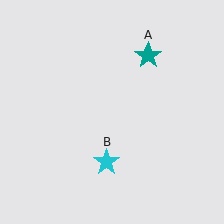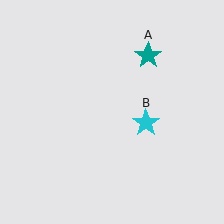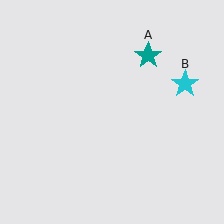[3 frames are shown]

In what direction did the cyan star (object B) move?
The cyan star (object B) moved up and to the right.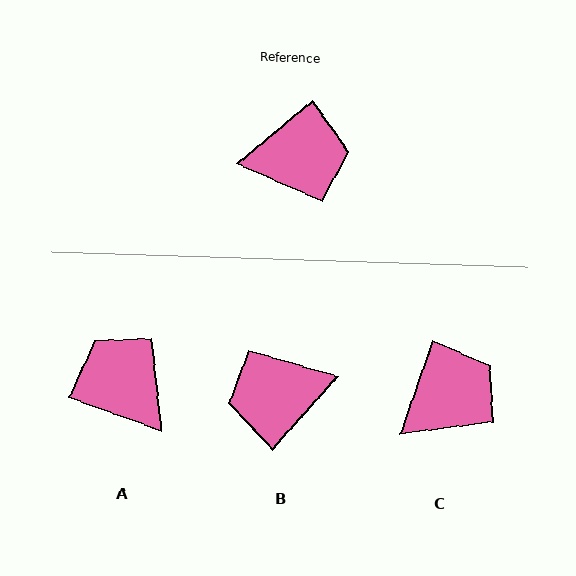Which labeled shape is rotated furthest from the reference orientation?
B, about 172 degrees away.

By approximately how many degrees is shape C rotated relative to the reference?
Approximately 31 degrees counter-clockwise.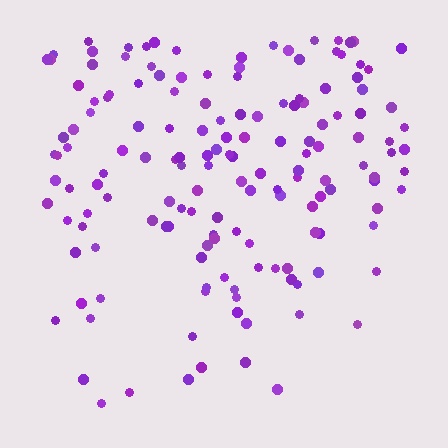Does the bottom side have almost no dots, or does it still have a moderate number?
Still a moderate number, just noticeably fewer than the top.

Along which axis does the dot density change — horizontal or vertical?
Vertical.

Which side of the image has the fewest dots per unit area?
The bottom.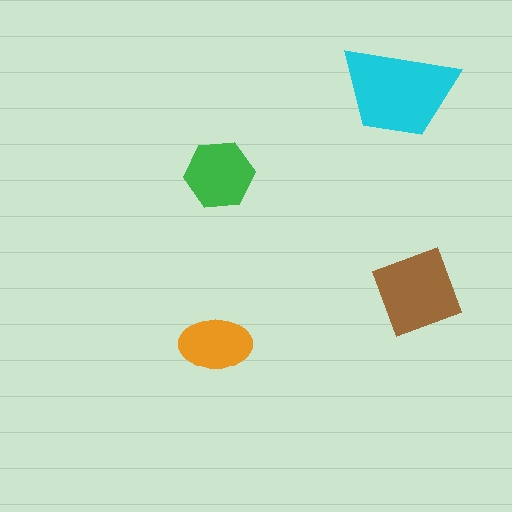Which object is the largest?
The cyan trapezoid.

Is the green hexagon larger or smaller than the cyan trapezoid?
Smaller.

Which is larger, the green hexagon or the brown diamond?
The brown diamond.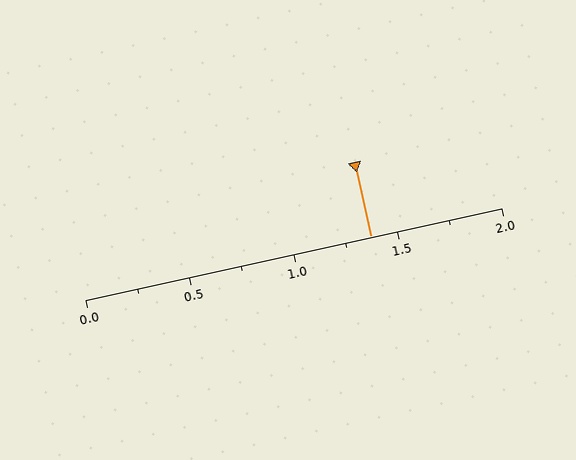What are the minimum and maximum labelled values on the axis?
The axis runs from 0.0 to 2.0.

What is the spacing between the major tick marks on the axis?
The major ticks are spaced 0.5 apart.